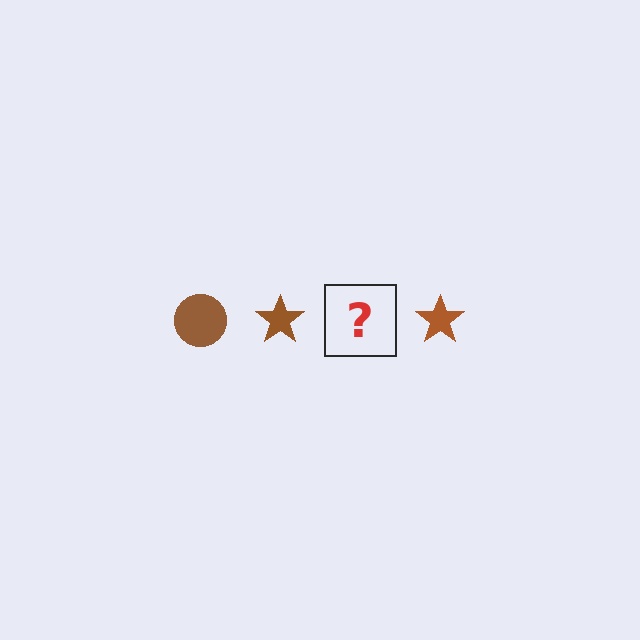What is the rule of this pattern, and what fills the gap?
The rule is that the pattern cycles through circle, star shapes in brown. The gap should be filled with a brown circle.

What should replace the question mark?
The question mark should be replaced with a brown circle.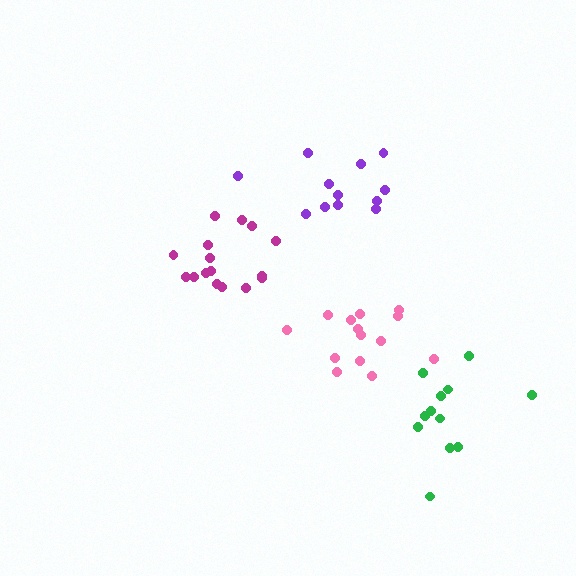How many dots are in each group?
Group 1: 14 dots, Group 2: 12 dots, Group 3: 16 dots, Group 4: 12 dots (54 total).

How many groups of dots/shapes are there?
There are 4 groups.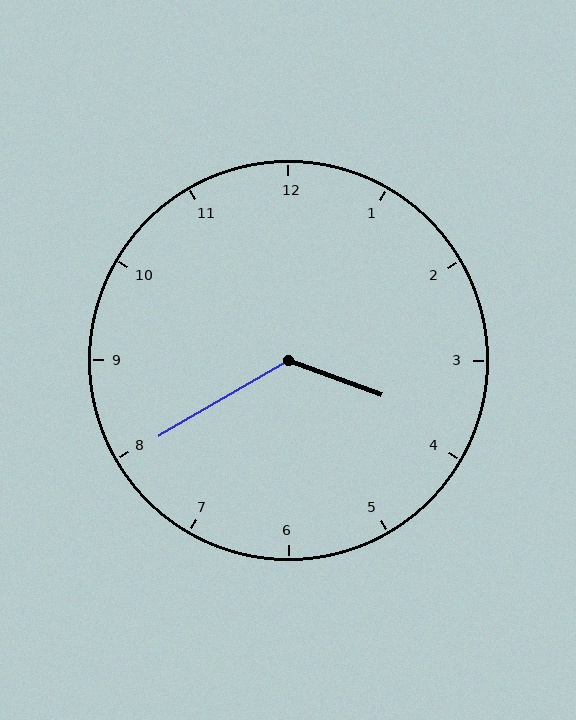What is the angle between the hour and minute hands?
Approximately 130 degrees.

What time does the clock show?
3:40.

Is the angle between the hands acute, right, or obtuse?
It is obtuse.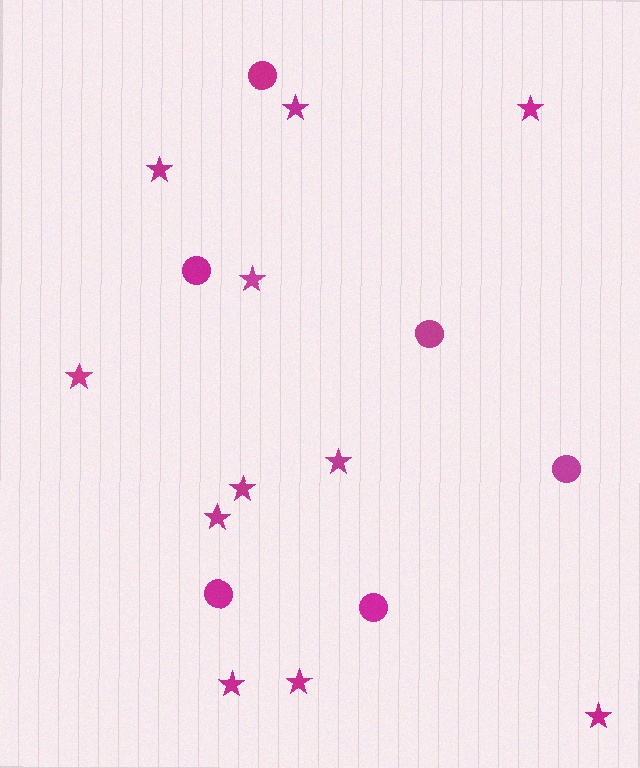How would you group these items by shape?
There are 2 groups: one group of circles (6) and one group of stars (11).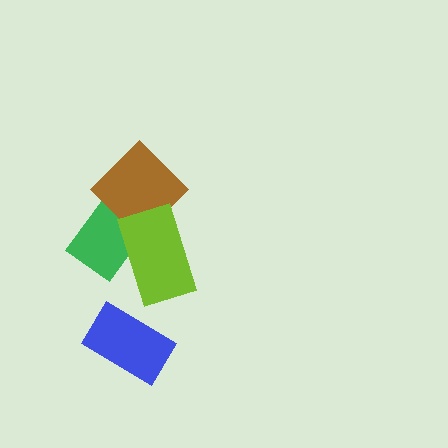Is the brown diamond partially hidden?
Yes, it is partially covered by another shape.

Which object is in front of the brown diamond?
The lime rectangle is in front of the brown diamond.